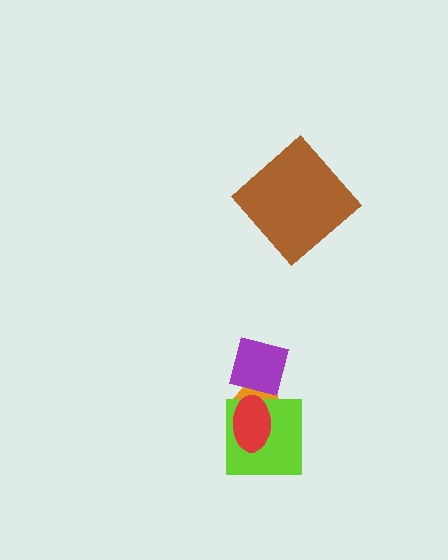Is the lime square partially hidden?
Yes, it is partially covered by another shape.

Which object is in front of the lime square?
The red ellipse is in front of the lime square.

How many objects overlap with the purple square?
1 object overlaps with the purple square.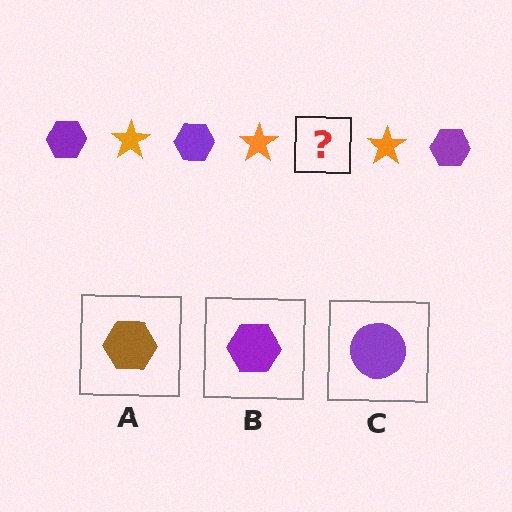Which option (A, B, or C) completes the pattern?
B.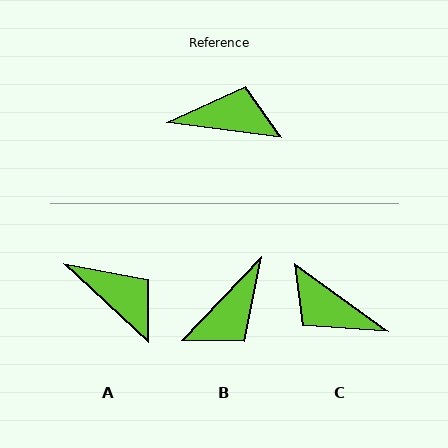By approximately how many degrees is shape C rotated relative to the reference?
Approximately 151 degrees counter-clockwise.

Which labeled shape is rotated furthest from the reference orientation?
C, about 151 degrees away.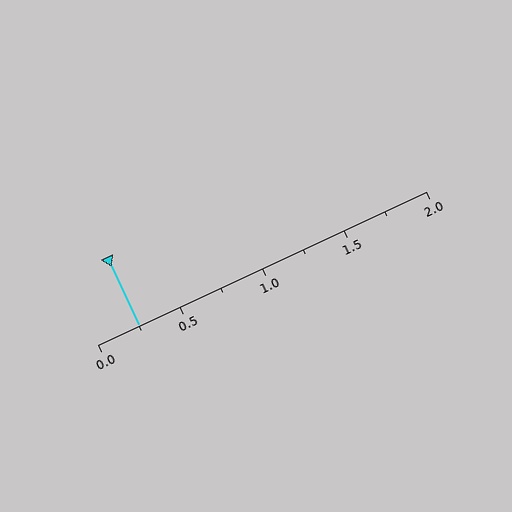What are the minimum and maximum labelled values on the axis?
The axis runs from 0.0 to 2.0.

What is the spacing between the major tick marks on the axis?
The major ticks are spaced 0.5 apart.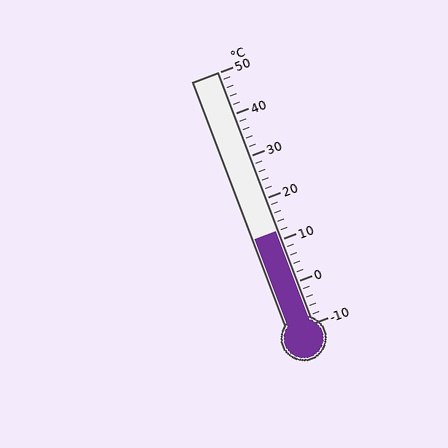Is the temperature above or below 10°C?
The temperature is above 10°C.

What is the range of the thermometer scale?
The thermometer scale ranges from -10°C to 50°C.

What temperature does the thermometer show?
The thermometer shows approximately 12°C.